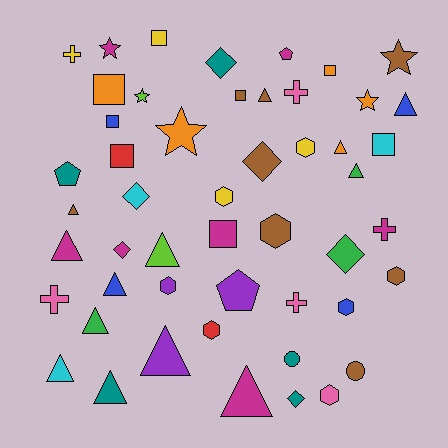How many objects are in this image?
There are 50 objects.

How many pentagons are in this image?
There are 3 pentagons.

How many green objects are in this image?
There are 3 green objects.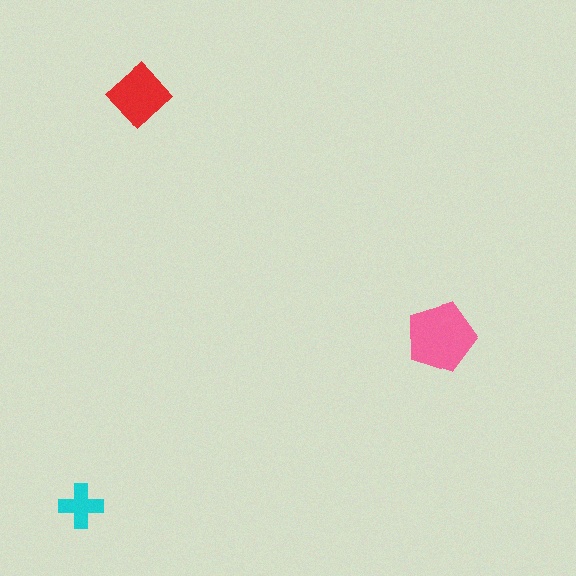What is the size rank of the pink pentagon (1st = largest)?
1st.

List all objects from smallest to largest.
The cyan cross, the red diamond, the pink pentagon.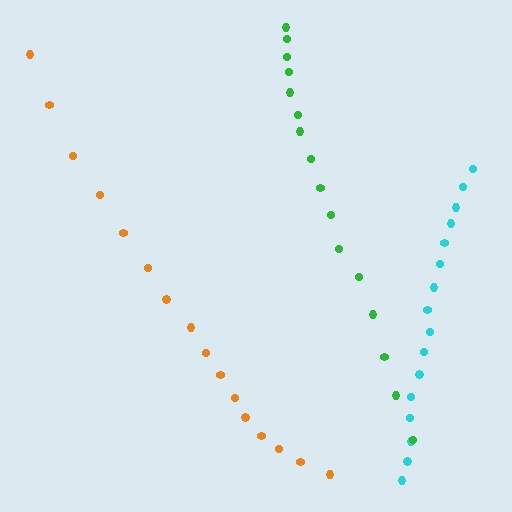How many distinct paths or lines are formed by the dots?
There are 3 distinct paths.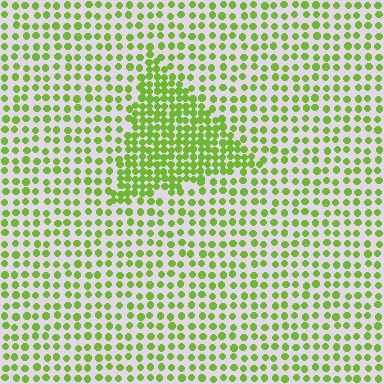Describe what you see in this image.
The image contains small lime elements arranged at two different densities. A triangle-shaped region is visible where the elements are more densely packed than the surrounding area.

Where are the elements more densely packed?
The elements are more densely packed inside the triangle boundary.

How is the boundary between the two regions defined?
The boundary is defined by a change in element density (approximately 2.0x ratio). All elements are the same color, size, and shape.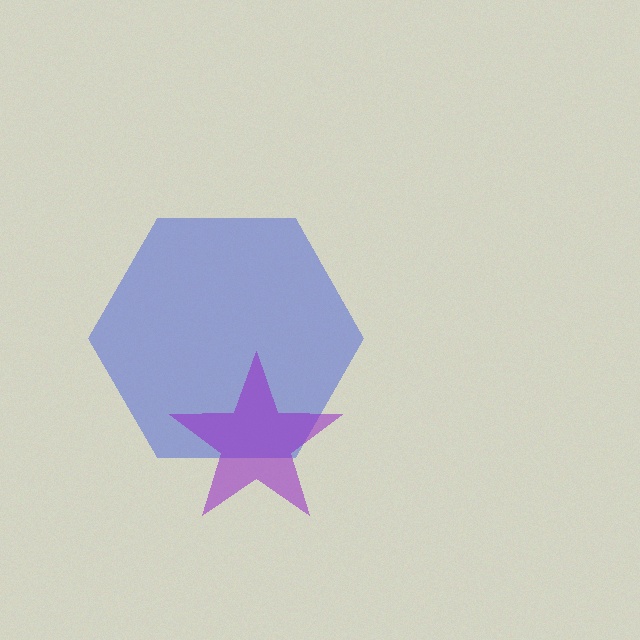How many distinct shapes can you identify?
There are 2 distinct shapes: a blue hexagon, a purple star.